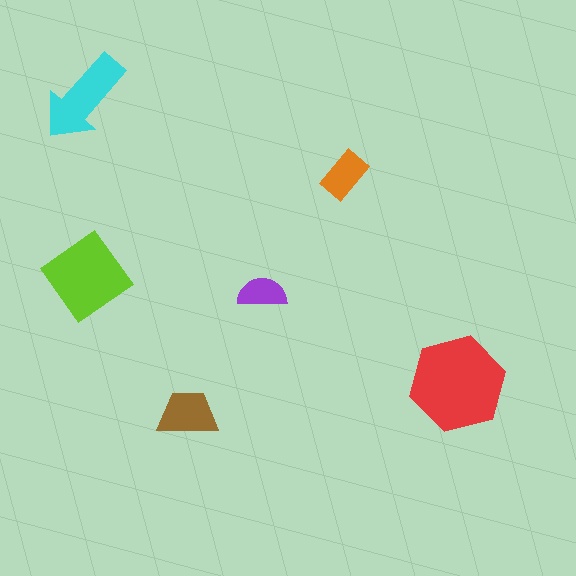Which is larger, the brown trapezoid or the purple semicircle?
The brown trapezoid.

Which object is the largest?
The red hexagon.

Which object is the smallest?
The purple semicircle.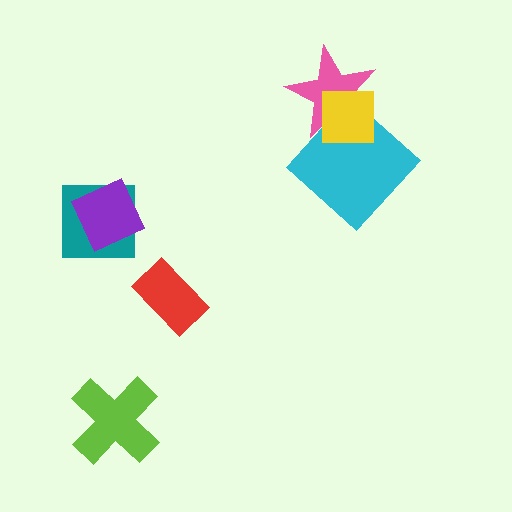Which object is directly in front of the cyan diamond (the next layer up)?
The pink star is directly in front of the cyan diamond.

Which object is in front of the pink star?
The yellow square is in front of the pink star.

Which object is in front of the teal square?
The purple square is in front of the teal square.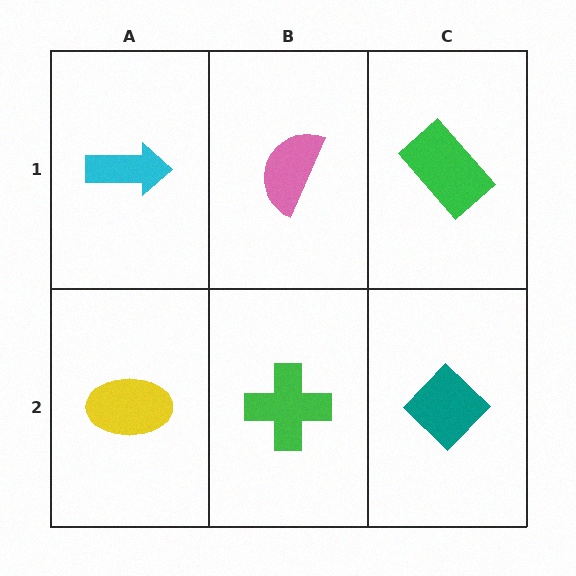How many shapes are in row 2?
3 shapes.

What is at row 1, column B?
A pink semicircle.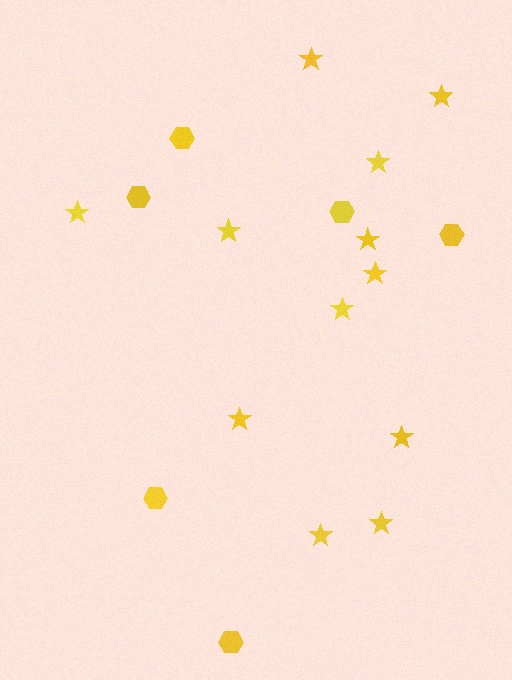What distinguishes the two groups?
There are 2 groups: one group of hexagons (6) and one group of stars (12).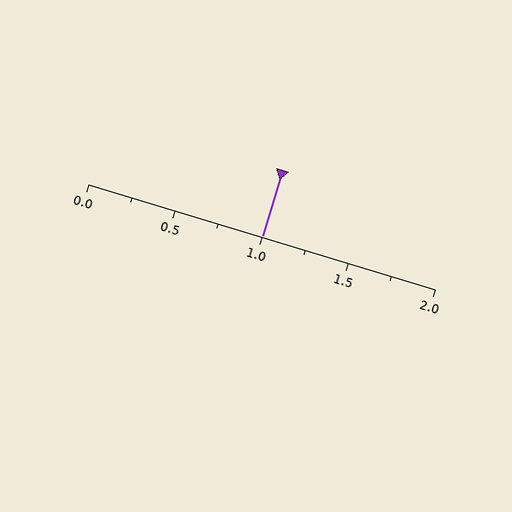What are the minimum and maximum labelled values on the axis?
The axis runs from 0.0 to 2.0.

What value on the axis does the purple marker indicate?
The marker indicates approximately 1.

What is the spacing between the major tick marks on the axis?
The major ticks are spaced 0.5 apart.